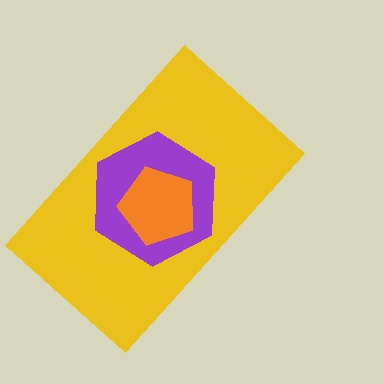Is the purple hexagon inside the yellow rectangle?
Yes.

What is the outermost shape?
The yellow rectangle.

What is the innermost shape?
The orange pentagon.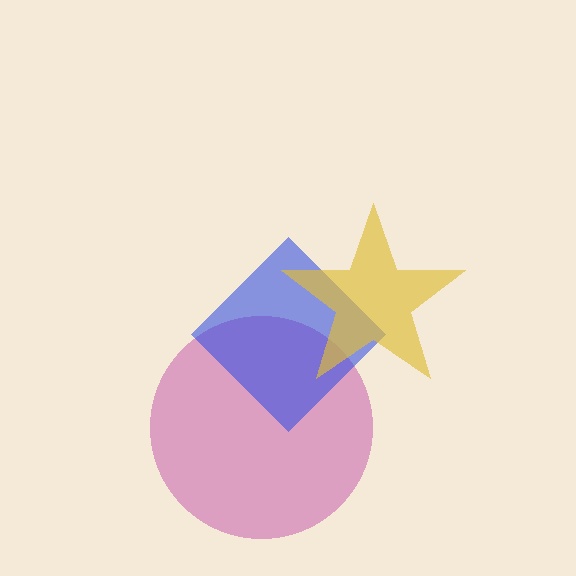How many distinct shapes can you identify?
There are 3 distinct shapes: a magenta circle, a blue diamond, a yellow star.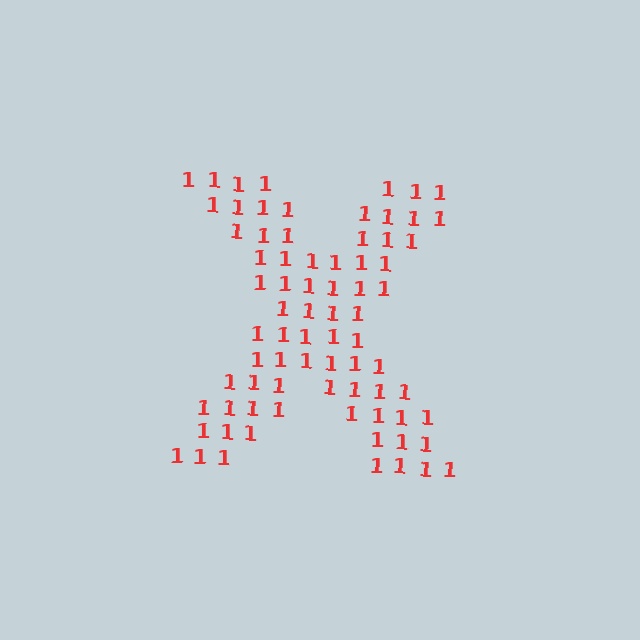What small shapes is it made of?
It is made of small digit 1's.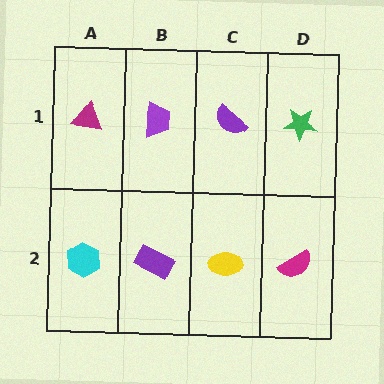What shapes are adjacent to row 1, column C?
A yellow ellipse (row 2, column C), a purple trapezoid (row 1, column B), a green star (row 1, column D).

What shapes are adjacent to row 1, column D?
A magenta semicircle (row 2, column D), a purple semicircle (row 1, column C).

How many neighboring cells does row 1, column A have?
2.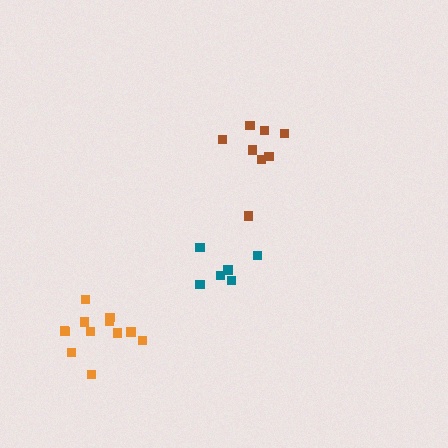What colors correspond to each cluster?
The clusters are colored: brown, teal, orange.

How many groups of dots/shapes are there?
There are 3 groups.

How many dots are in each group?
Group 1: 8 dots, Group 2: 6 dots, Group 3: 12 dots (26 total).